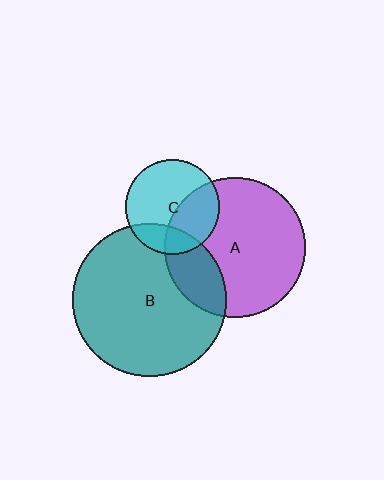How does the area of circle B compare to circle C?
Approximately 2.7 times.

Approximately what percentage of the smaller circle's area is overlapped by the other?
Approximately 35%.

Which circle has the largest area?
Circle B (teal).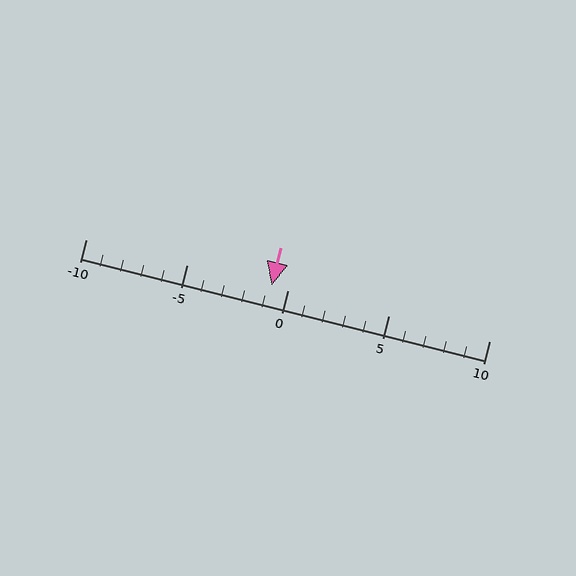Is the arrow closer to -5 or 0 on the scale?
The arrow is closer to 0.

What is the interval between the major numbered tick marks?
The major tick marks are spaced 5 units apart.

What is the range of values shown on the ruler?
The ruler shows values from -10 to 10.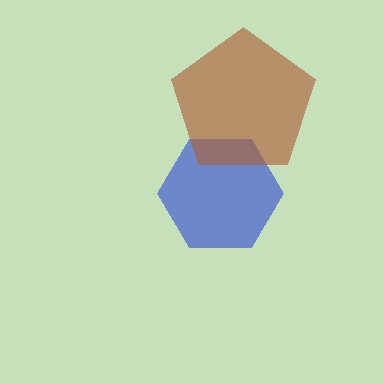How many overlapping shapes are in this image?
There are 2 overlapping shapes in the image.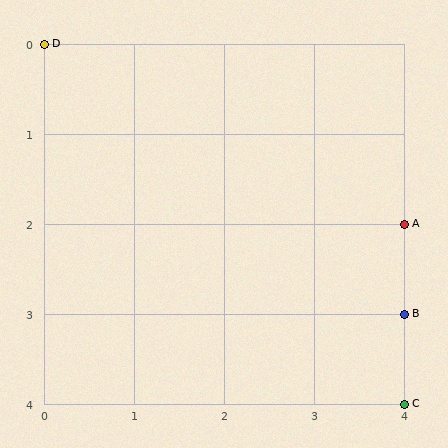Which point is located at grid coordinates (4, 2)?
Point A is at (4, 2).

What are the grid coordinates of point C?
Point C is at grid coordinates (4, 4).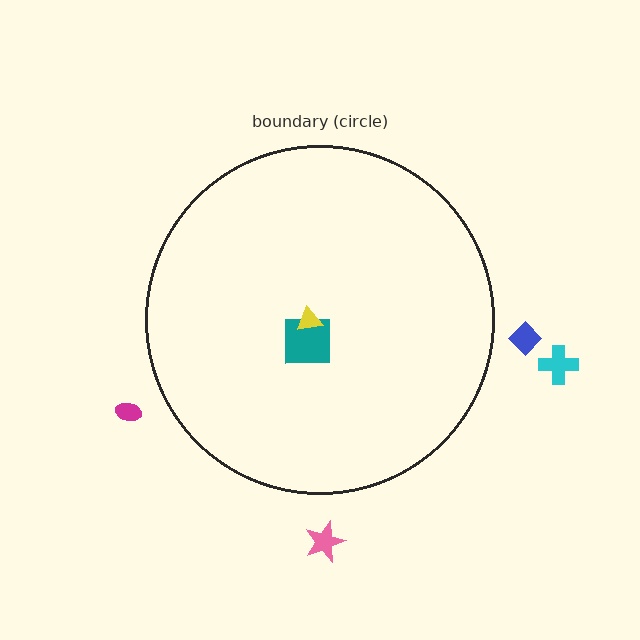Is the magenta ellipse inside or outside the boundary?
Outside.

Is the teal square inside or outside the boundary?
Inside.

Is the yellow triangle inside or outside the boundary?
Inside.